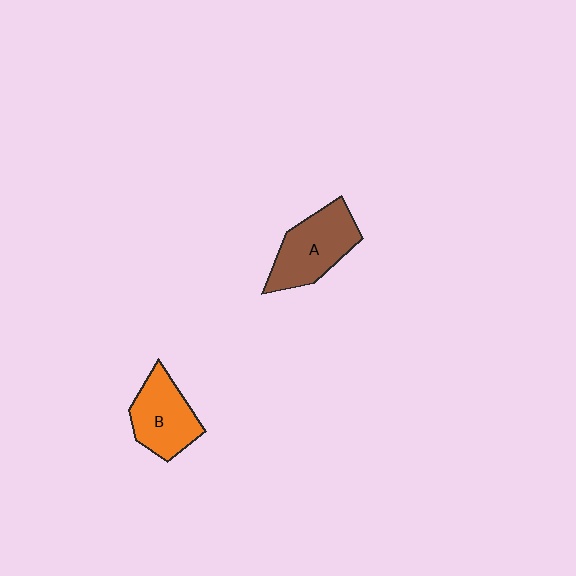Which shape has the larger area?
Shape A (brown).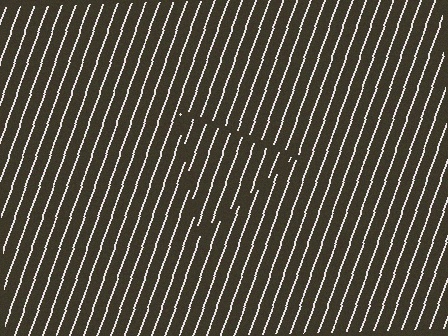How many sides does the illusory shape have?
3 sides — the line-ends trace a triangle.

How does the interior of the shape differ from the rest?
The interior of the shape contains the same grating, shifted by half a period — the contour is defined by the phase discontinuity where line-ends from the inner and outer gratings abut.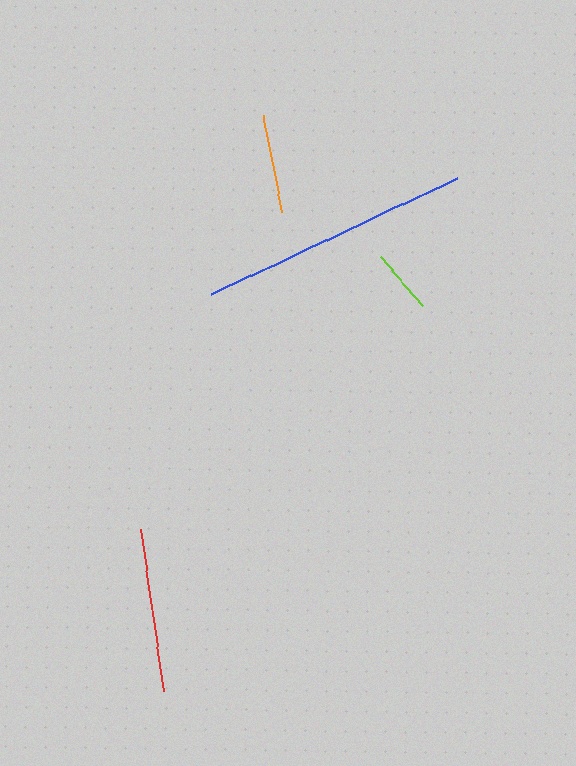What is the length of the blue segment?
The blue segment is approximately 271 pixels long.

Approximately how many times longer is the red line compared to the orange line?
The red line is approximately 1.6 times the length of the orange line.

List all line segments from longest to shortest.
From longest to shortest: blue, red, orange, lime.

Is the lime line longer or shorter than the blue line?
The blue line is longer than the lime line.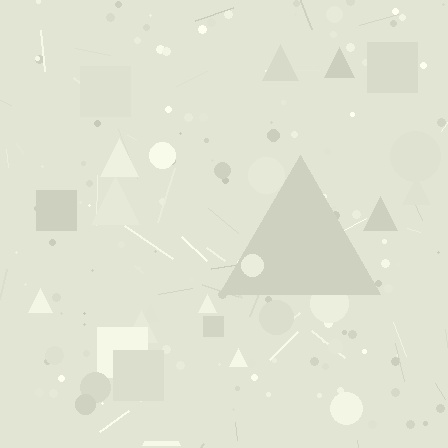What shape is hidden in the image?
A triangle is hidden in the image.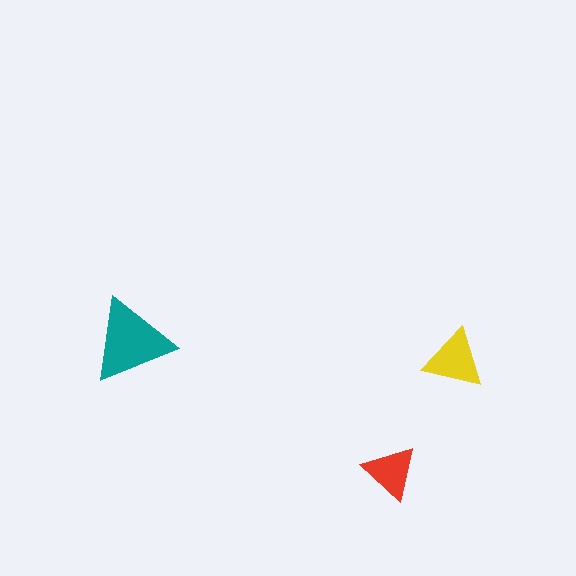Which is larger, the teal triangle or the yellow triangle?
The teal one.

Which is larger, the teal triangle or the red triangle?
The teal one.